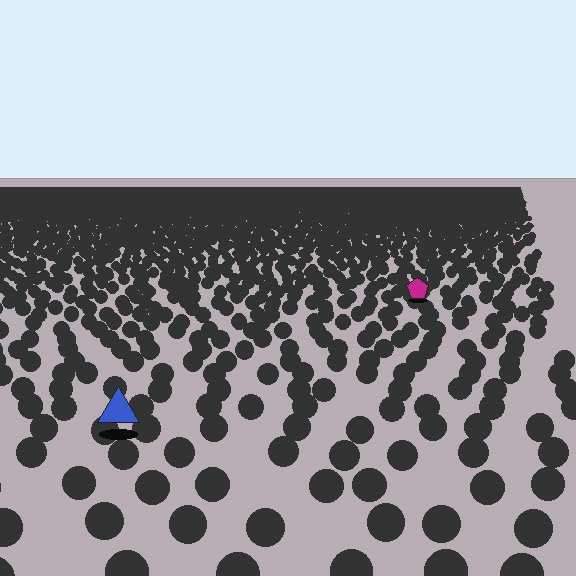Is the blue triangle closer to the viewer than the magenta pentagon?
Yes. The blue triangle is closer — you can tell from the texture gradient: the ground texture is coarser near it.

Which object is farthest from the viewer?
The magenta pentagon is farthest from the viewer. It appears smaller and the ground texture around it is denser.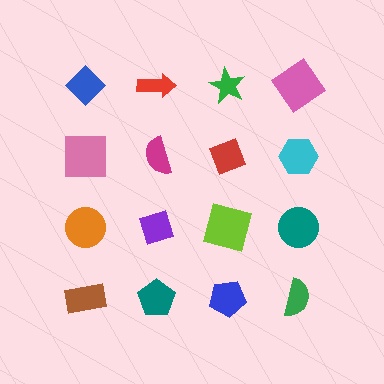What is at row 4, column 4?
A green semicircle.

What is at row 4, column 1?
A brown rectangle.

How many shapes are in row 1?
4 shapes.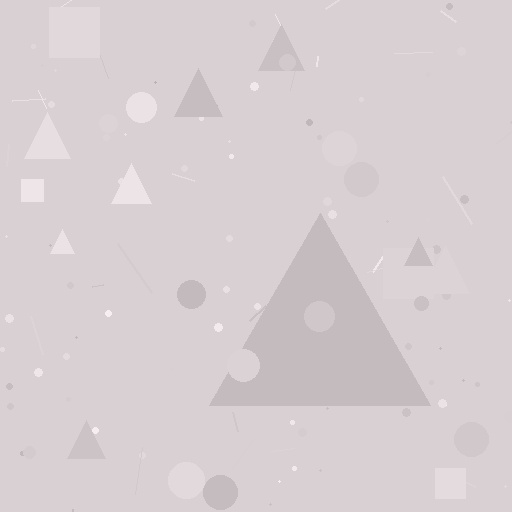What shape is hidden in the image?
A triangle is hidden in the image.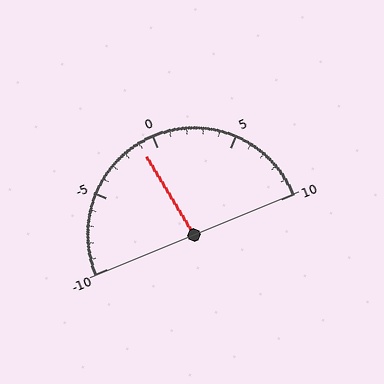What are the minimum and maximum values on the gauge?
The gauge ranges from -10 to 10.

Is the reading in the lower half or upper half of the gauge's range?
The reading is in the lower half of the range (-10 to 10).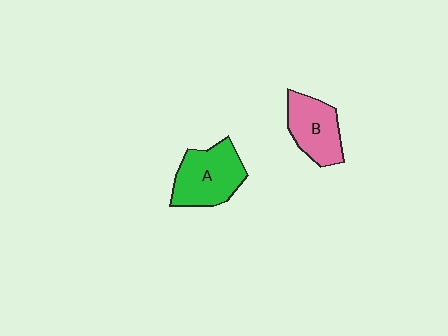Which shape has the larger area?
Shape A (green).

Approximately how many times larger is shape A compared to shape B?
Approximately 1.2 times.